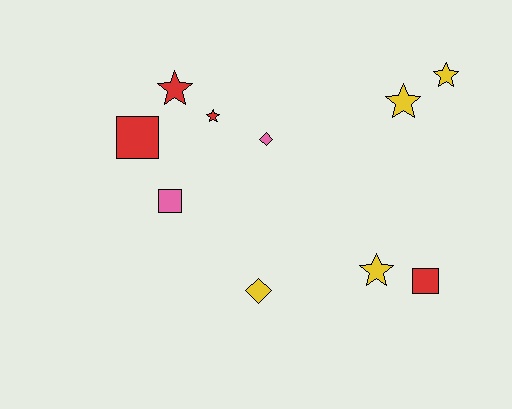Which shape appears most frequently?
Star, with 5 objects.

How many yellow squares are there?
There are no yellow squares.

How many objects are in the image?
There are 10 objects.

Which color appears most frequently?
Red, with 4 objects.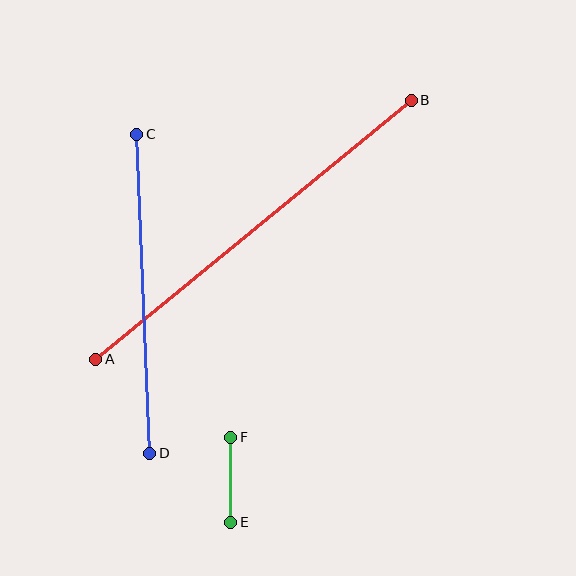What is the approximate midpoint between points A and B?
The midpoint is at approximately (253, 230) pixels.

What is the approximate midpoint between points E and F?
The midpoint is at approximately (231, 480) pixels.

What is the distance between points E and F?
The distance is approximately 85 pixels.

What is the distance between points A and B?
The distance is approximately 408 pixels.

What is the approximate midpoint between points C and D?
The midpoint is at approximately (143, 294) pixels.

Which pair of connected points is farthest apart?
Points A and B are farthest apart.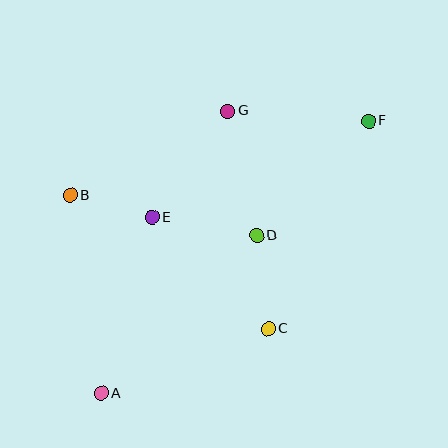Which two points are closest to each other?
Points B and E are closest to each other.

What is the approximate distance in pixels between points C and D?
The distance between C and D is approximately 94 pixels.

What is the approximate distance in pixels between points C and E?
The distance between C and E is approximately 161 pixels.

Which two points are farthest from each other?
Points A and F are farthest from each other.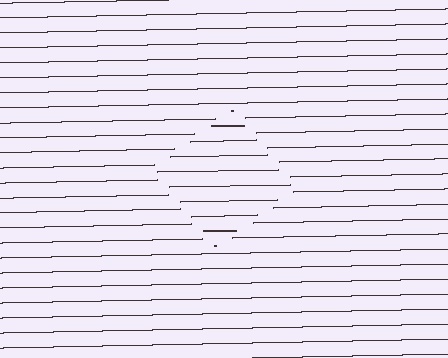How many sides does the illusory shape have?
4 sides — the line-ends trace a square.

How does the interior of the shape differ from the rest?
The interior of the shape contains the same grating, shifted by half a period — the contour is defined by the phase discontinuity where line-ends from the inner and outer gratings abut.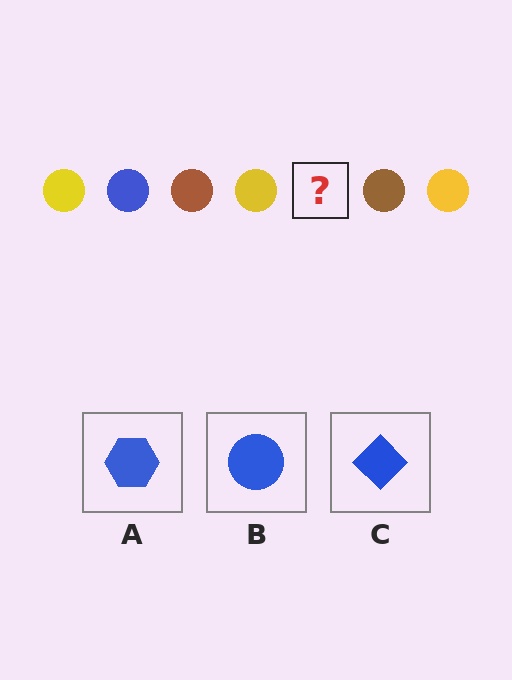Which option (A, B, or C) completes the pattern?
B.